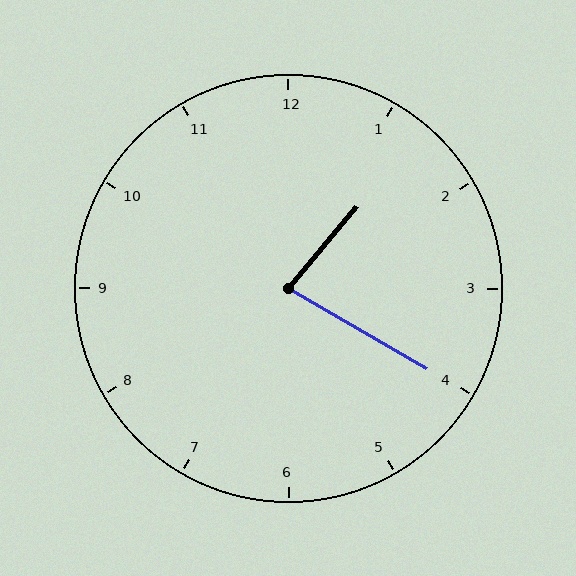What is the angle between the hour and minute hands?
Approximately 80 degrees.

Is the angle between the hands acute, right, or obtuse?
It is acute.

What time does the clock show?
1:20.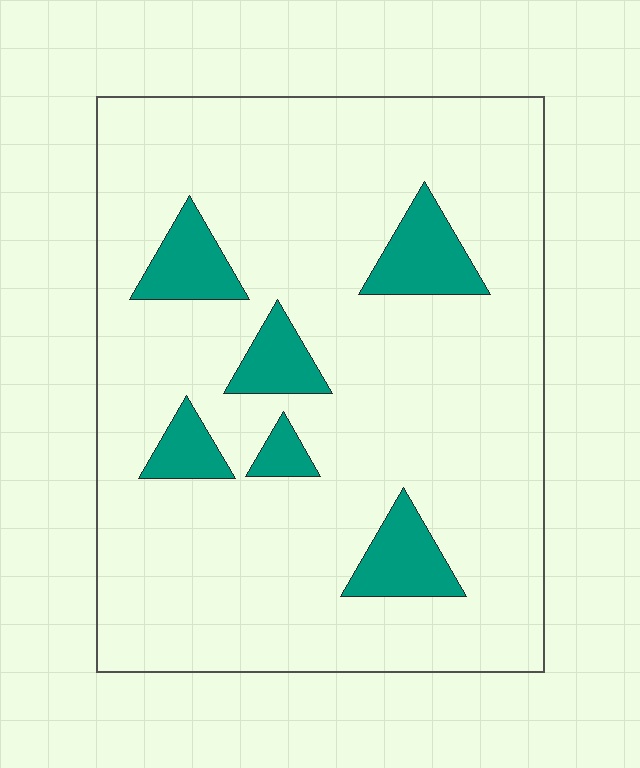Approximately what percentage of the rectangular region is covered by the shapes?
Approximately 15%.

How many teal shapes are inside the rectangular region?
6.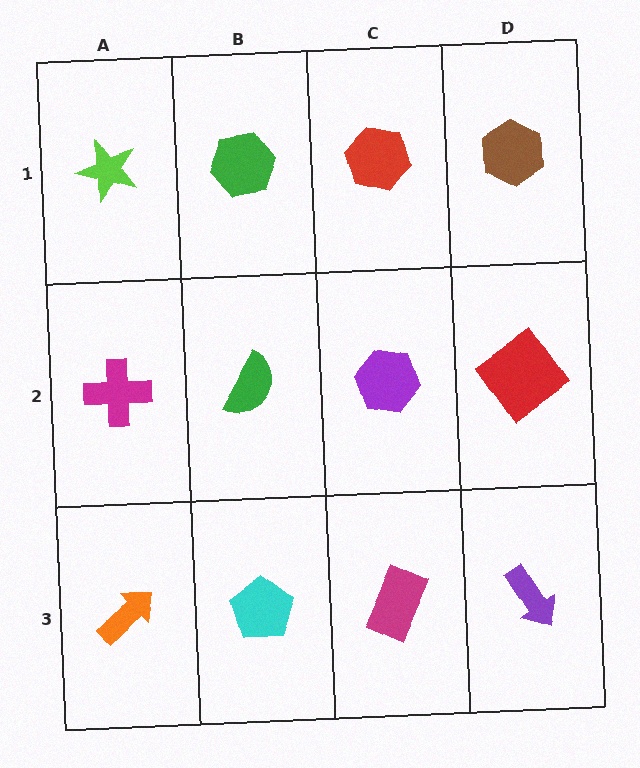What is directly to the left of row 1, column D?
A red hexagon.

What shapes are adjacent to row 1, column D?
A red diamond (row 2, column D), a red hexagon (row 1, column C).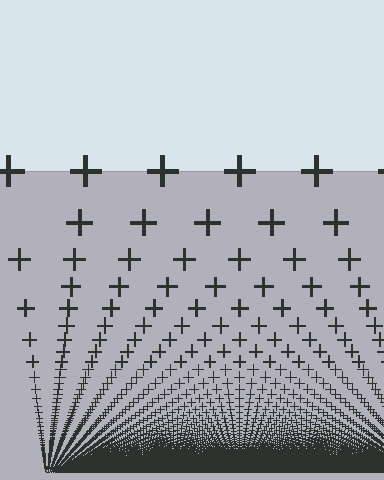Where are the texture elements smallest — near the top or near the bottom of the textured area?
Near the bottom.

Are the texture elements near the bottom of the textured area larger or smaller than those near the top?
Smaller. The gradient is inverted — elements near the bottom are smaller and denser.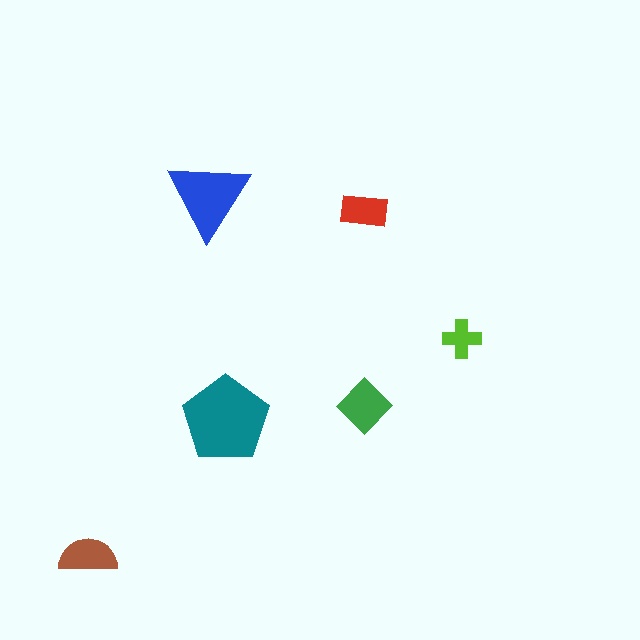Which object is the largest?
The teal pentagon.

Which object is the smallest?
The lime cross.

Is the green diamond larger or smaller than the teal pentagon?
Smaller.